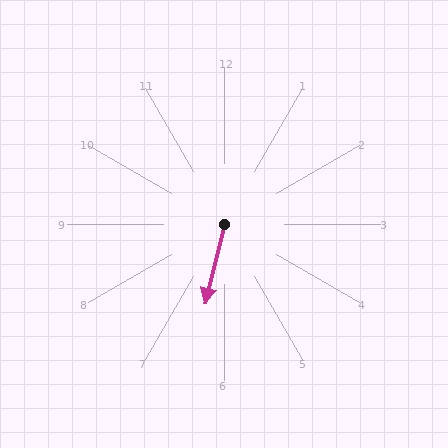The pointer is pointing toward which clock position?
Roughly 6 o'clock.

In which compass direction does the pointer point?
South.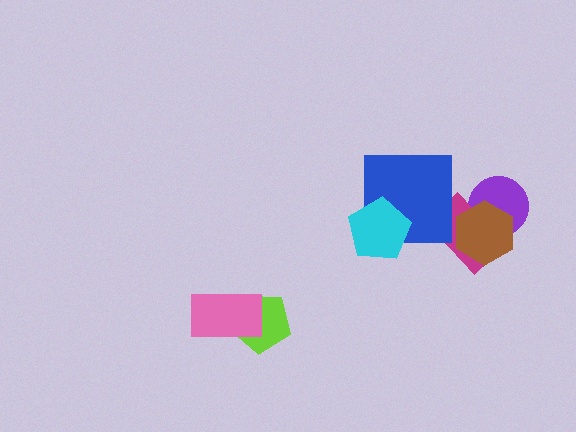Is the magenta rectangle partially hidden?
Yes, it is partially covered by another shape.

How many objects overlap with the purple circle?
2 objects overlap with the purple circle.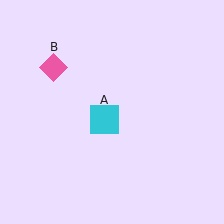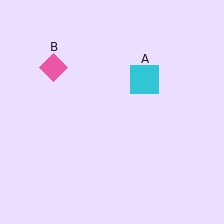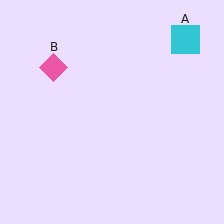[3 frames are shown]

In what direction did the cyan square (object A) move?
The cyan square (object A) moved up and to the right.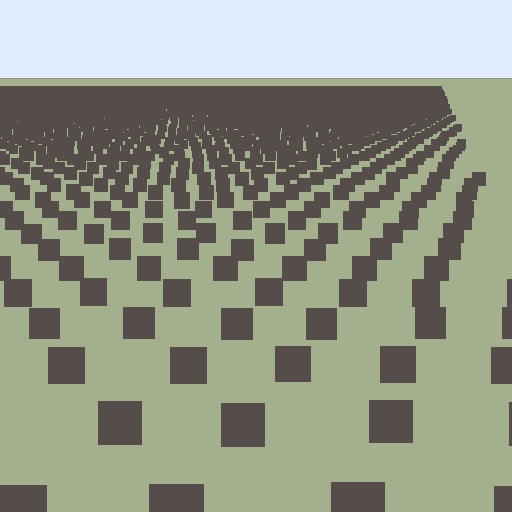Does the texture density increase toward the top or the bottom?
Density increases toward the top.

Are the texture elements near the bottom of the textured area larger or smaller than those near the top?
Larger. Near the bottom, elements are closer to the viewer and appear at a bigger on-screen size.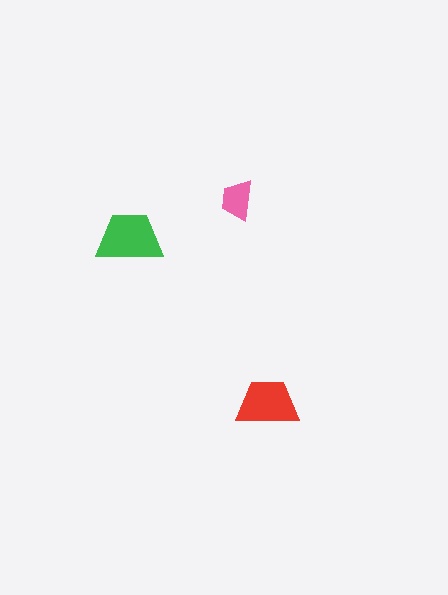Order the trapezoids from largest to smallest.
the green one, the red one, the pink one.